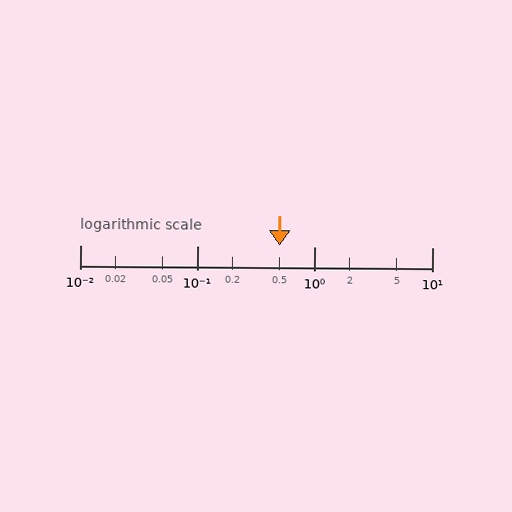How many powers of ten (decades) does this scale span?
The scale spans 3 decades, from 0.01 to 10.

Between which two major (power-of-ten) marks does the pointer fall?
The pointer is between 0.1 and 1.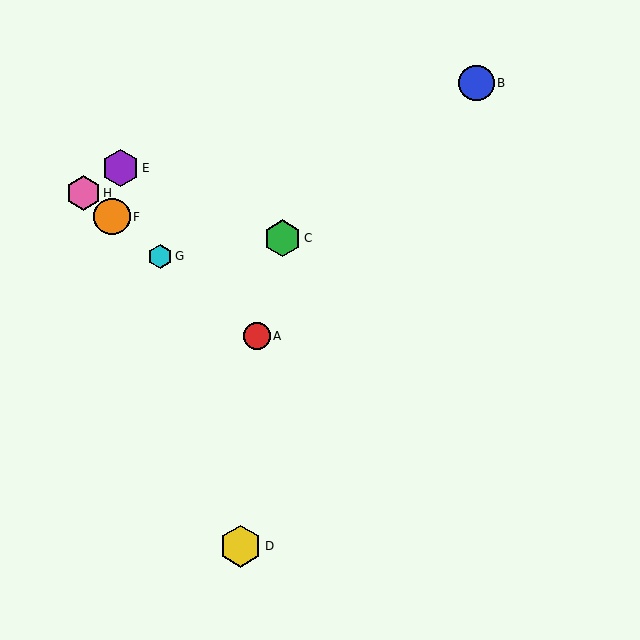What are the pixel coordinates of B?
Object B is at (476, 83).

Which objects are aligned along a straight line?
Objects A, F, G, H are aligned along a straight line.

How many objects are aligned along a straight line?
4 objects (A, F, G, H) are aligned along a straight line.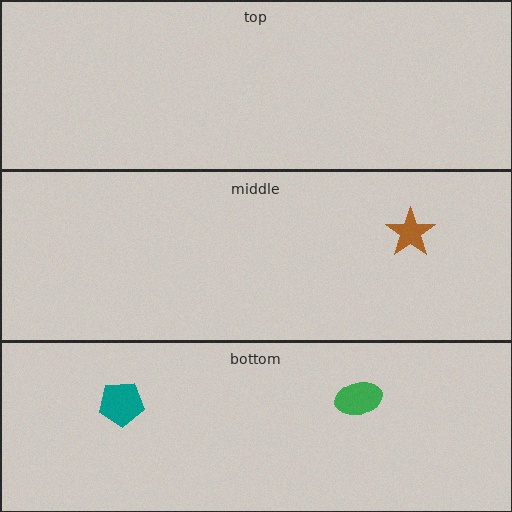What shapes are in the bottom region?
The green ellipse, the teal pentagon.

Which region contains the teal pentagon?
The bottom region.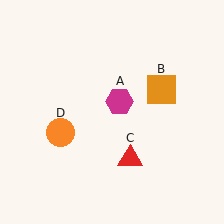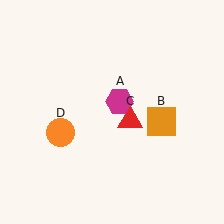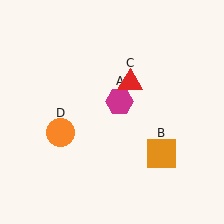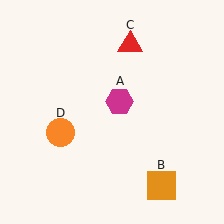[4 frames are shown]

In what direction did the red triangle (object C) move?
The red triangle (object C) moved up.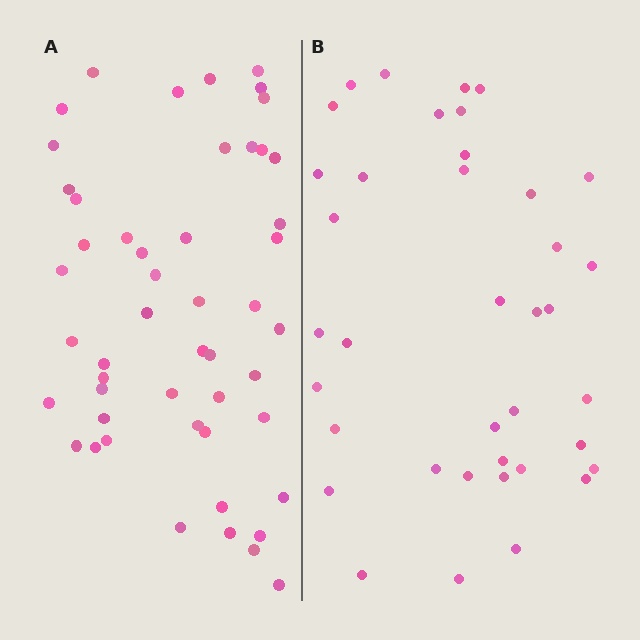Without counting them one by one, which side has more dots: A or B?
Region A (the left region) has more dots.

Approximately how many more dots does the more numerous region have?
Region A has roughly 12 or so more dots than region B.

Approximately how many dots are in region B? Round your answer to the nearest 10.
About 40 dots. (The exact count is 38, which rounds to 40.)